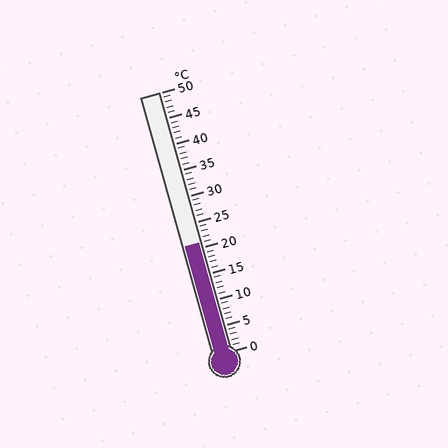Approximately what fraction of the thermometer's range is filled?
The thermometer is filled to approximately 40% of its range.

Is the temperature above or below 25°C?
The temperature is below 25°C.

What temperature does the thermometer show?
The thermometer shows approximately 21°C.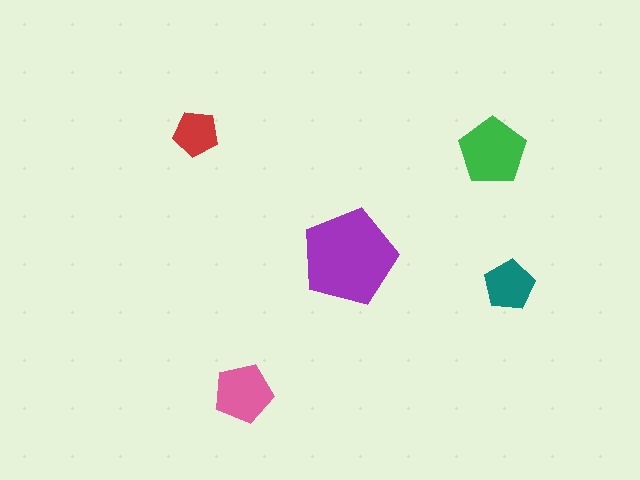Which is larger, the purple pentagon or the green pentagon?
The purple one.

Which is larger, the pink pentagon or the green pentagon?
The green one.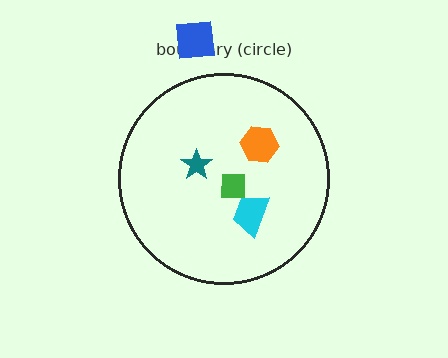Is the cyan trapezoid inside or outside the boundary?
Inside.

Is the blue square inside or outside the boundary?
Outside.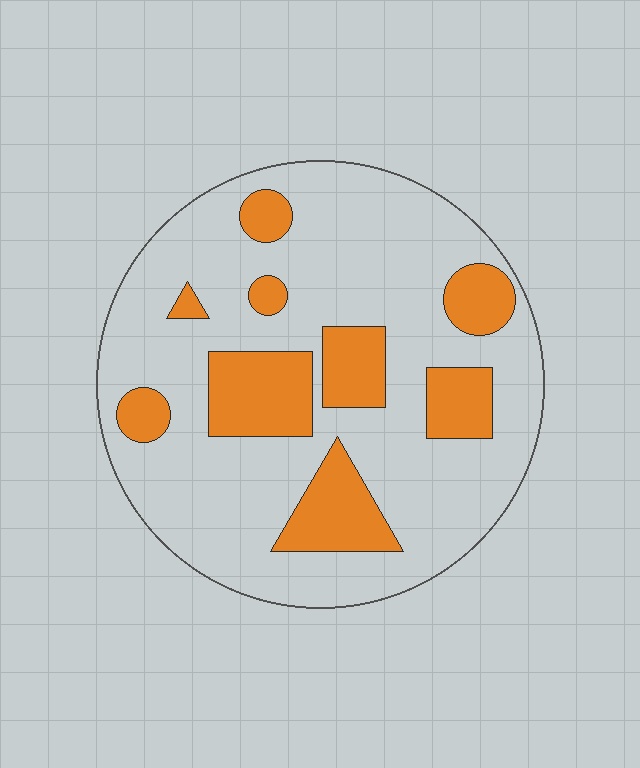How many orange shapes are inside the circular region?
9.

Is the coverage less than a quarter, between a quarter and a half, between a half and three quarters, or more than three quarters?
Less than a quarter.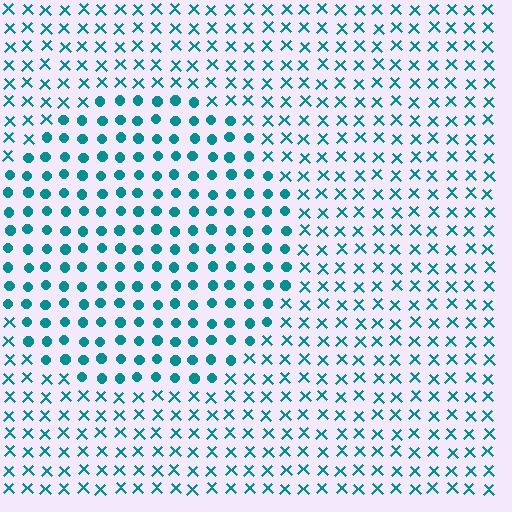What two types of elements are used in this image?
The image uses circles inside the circle region and X marks outside it.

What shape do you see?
I see a circle.